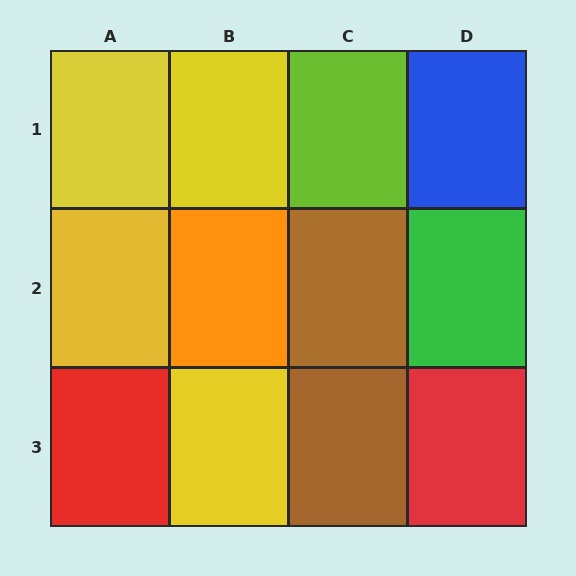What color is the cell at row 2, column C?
Brown.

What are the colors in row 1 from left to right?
Yellow, yellow, lime, blue.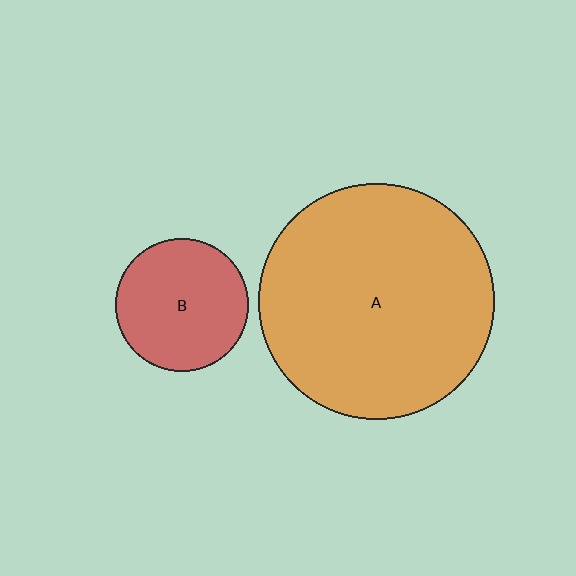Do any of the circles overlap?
No, none of the circles overlap.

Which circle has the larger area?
Circle A (orange).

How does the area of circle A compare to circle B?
Approximately 3.2 times.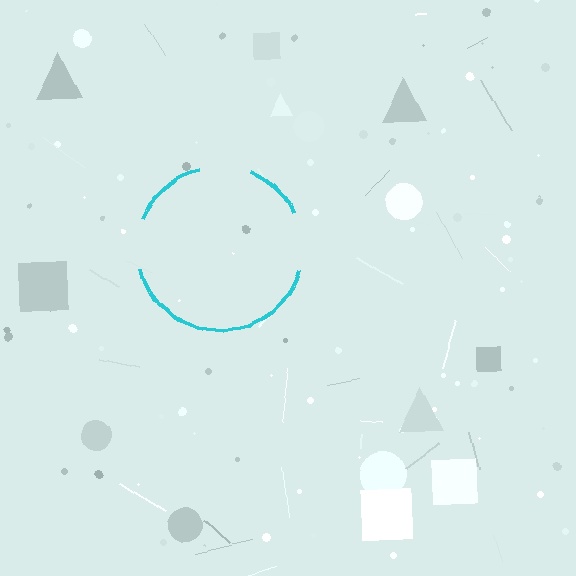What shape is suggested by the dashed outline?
The dashed outline suggests a circle.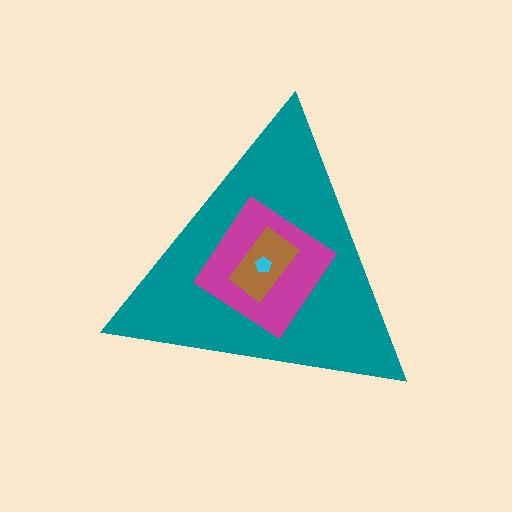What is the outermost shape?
The teal triangle.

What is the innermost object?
The cyan pentagon.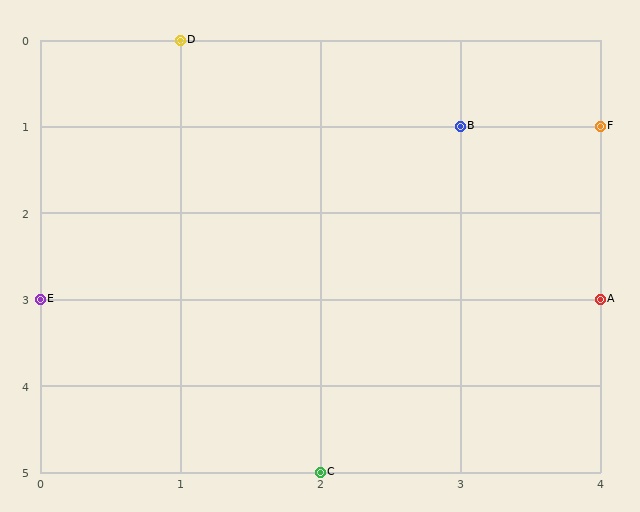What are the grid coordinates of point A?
Point A is at grid coordinates (4, 3).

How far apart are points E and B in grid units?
Points E and B are 3 columns and 2 rows apart (about 3.6 grid units diagonally).